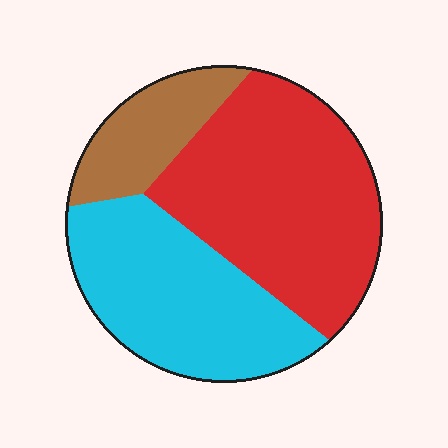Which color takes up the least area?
Brown, at roughly 15%.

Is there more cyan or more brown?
Cyan.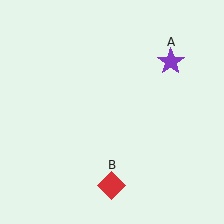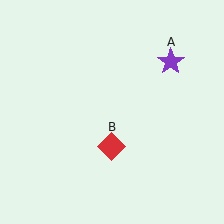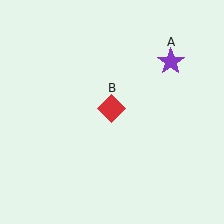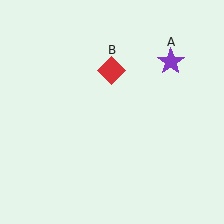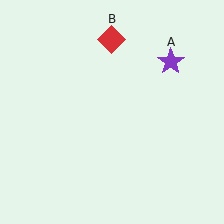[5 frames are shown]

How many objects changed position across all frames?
1 object changed position: red diamond (object B).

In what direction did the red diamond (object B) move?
The red diamond (object B) moved up.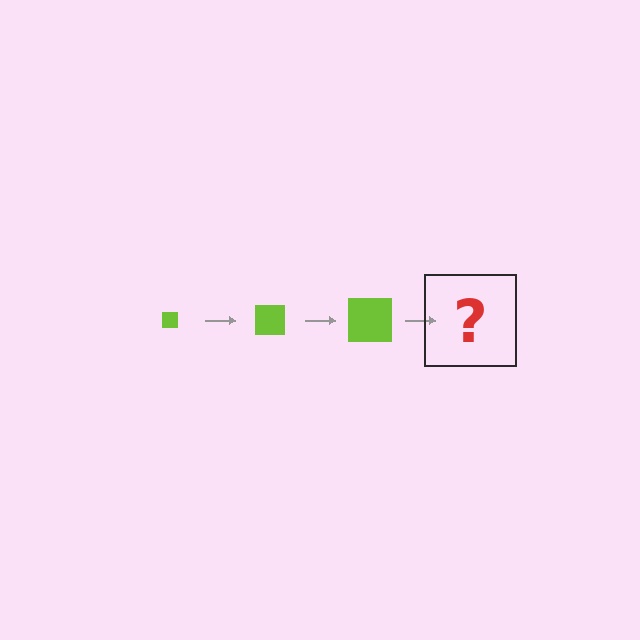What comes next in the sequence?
The next element should be a lime square, larger than the previous one.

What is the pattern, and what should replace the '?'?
The pattern is that the square gets progressively larger each step. The '?' should be a lime square, larger than the previous one.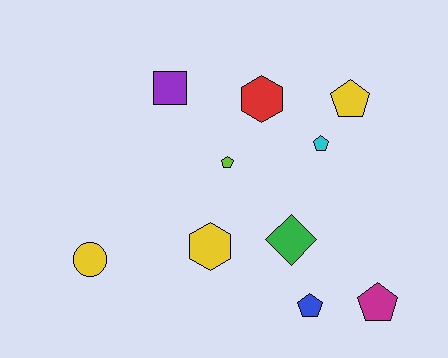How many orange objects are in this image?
There are no orange objects.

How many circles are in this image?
There is 1 circle.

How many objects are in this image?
There are 10 objects.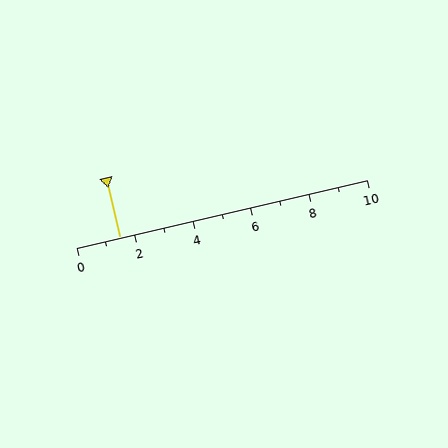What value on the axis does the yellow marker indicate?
The marker indicates approximately 1.5.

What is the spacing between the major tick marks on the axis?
The major ticks are spaced 2 apart.